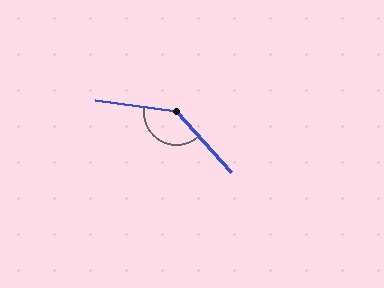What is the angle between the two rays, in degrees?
Approximately 141 degrees.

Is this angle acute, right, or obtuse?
It is obtuse.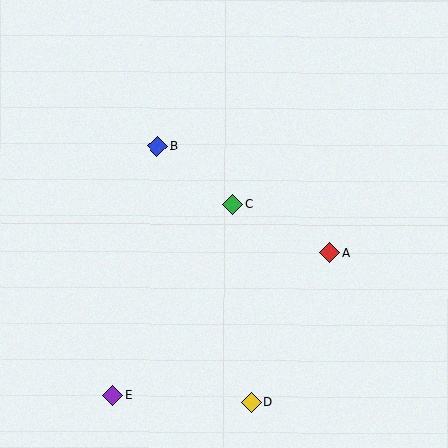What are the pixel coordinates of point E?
Point E is at (113, 395).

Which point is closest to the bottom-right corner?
Point D is closest to the bottom-right corner.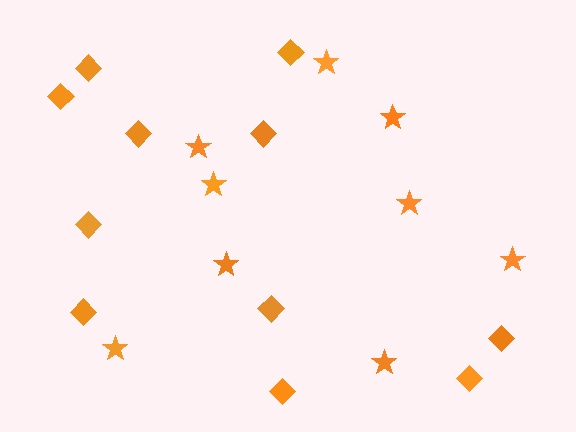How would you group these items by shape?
There are 2 groups: one group of stars (9) and one group of diamonds (11).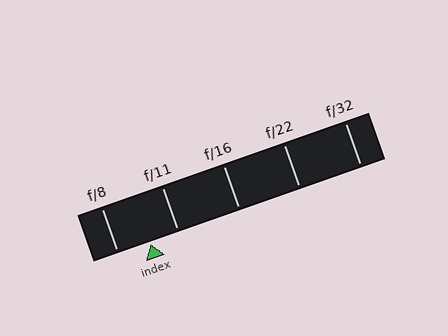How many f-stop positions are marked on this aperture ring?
There are 5 f-stop positions marked.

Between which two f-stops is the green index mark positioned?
The index mark is between f/8 and f/11.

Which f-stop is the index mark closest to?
The index mark is closest to f/11.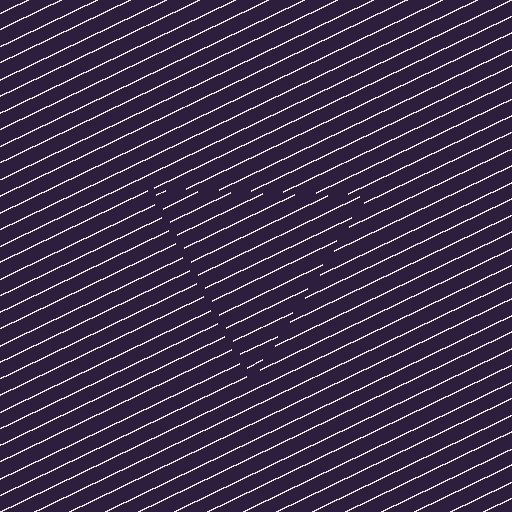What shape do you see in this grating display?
An illusory triangle. The interior of the shape contains the same grating, shifted by half a period — the contour is defined by the phase discontinuity where line-ends from the inner and outer gratings abut.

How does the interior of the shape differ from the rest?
The interior of the shape contains the same grating, shifted by half a period — the contour is defined by the phase discontinuity where line-ends from the inner and outer gratings abut.